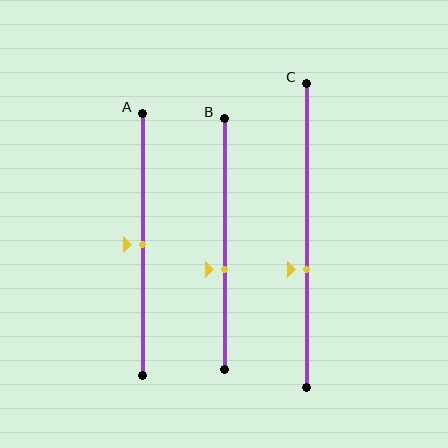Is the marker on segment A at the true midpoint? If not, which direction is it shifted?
Yes, the marker on segment A is at the true midpoint.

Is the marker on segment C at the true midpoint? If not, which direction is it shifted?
No, the marker on segment C is shifted downward by about 11% of the segment length.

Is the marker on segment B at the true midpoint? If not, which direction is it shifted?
No, the marker on segment B is shifted downward by about 10% of the segment length.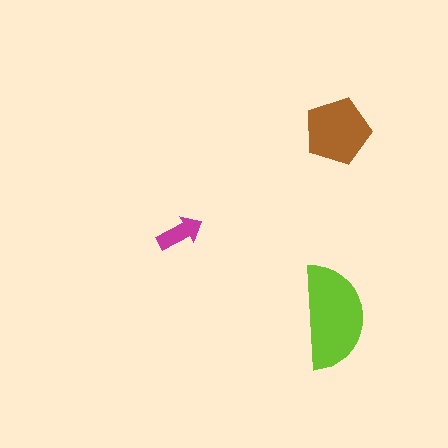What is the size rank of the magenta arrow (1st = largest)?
3rd.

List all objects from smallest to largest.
The magenta arrow, the brown pentagon, the lime semicircle.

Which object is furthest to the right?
The brown pentagon is rightmost.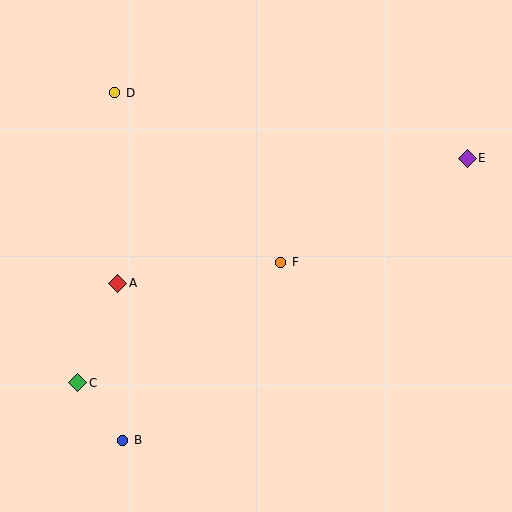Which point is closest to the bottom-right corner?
Point F is closest to the bottom-right corner.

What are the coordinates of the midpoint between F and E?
The midpoint between F and E is at (374, 210).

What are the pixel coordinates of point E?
Point E is at (467, 158).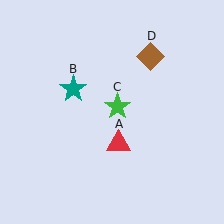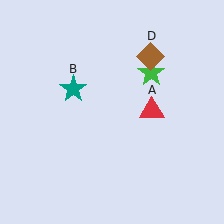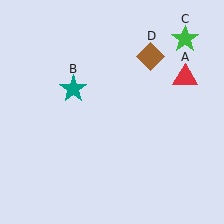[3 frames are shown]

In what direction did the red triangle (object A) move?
The red triangle (object A) moved up and to the right.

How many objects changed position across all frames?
2 objects changed position: red triangle (object A), green star (object C).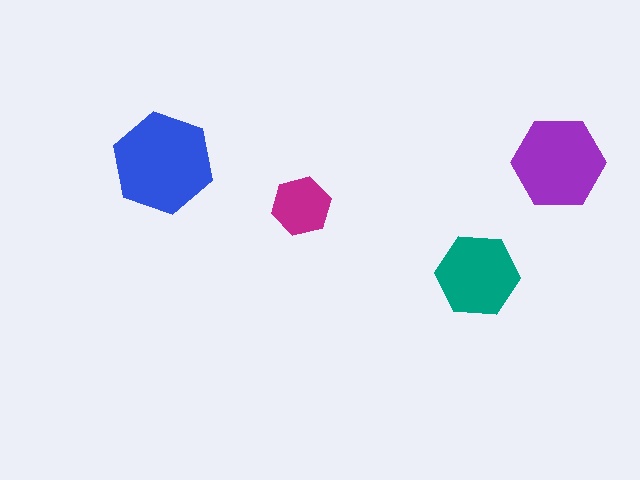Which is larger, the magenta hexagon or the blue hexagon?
The blue one.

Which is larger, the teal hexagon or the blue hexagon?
The blue one.